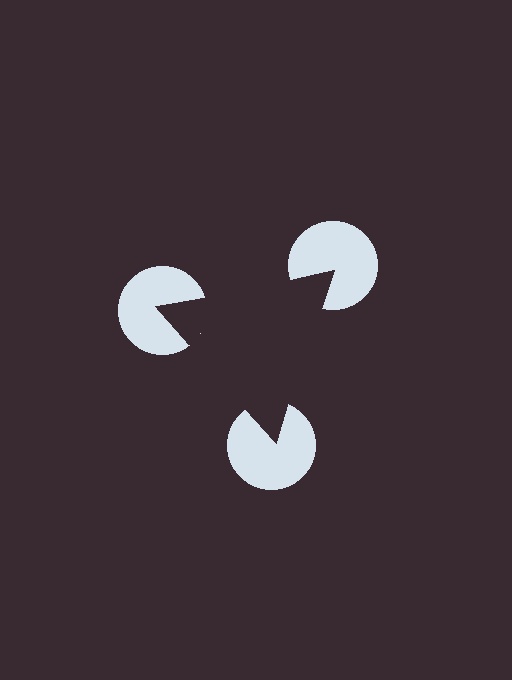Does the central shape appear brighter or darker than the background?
It typically appears slightly darker than the background, even though no actual brightness change is drawn.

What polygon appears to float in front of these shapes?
An illusory triangle — its edges are inferred from the aligned wedge cuts in the pac-man discs, not physically drawn.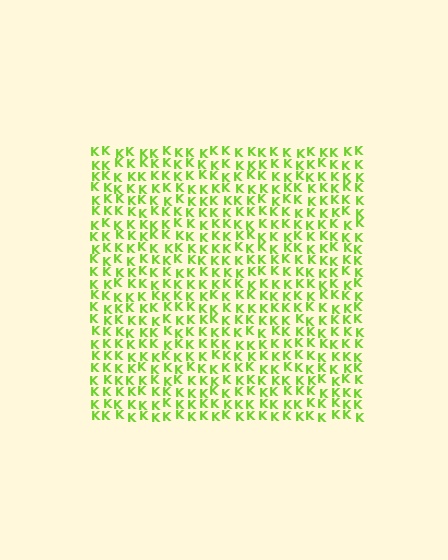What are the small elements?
The small elements are letter K's.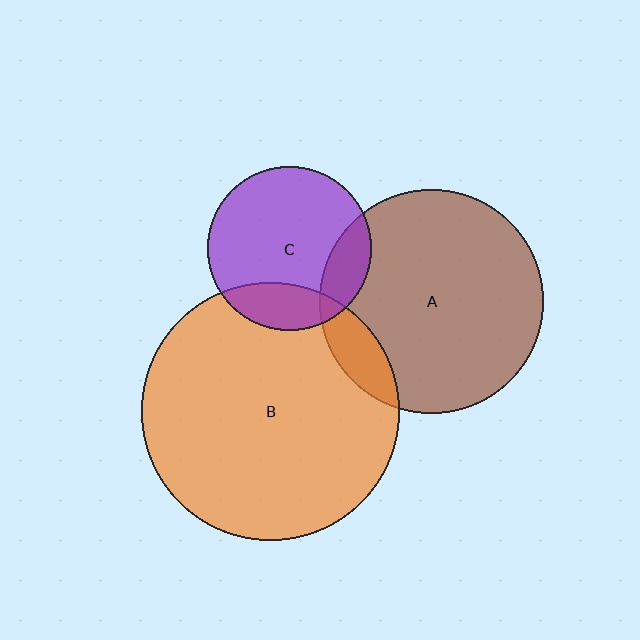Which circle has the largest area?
Circle B (orange).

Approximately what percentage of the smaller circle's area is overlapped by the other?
Approximately 15%.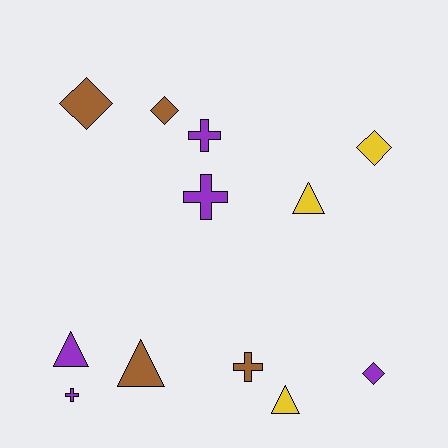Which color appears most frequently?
Purple, with 5 objects.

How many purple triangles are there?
There is 1 purple triangle.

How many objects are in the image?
There are 12 objects.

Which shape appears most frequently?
Diamond, with 4 objects.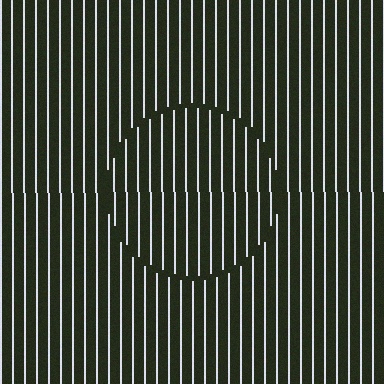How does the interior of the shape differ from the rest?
The interior of the shape contains the same grating, shifted by half a period — the contour is defined by the phase discontinuity where line-ends from the inner and outer gratings abut.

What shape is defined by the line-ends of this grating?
An illusory circle. The interior of the shape contains the same grating, shifted by half a period — the contour is defined by the phase discontinuity where line-ends from the inner and outer gratings abut.